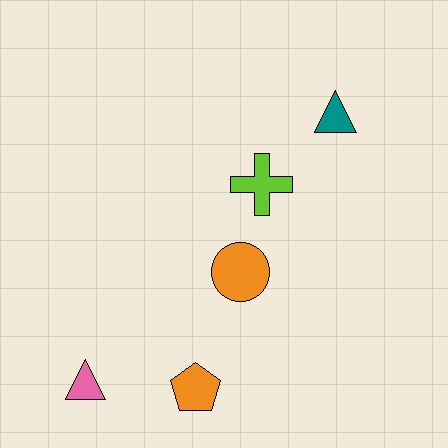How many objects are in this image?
There are 5 objects.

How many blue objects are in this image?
There are no blue objects.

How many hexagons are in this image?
There are no hexagons.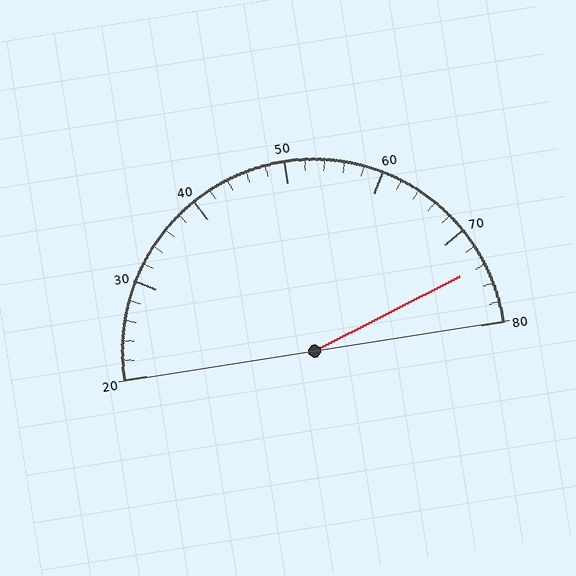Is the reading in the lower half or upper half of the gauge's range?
The reading is in the upper half of the range (20 to 80).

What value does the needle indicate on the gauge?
The needle indicates approximately 74.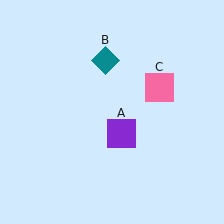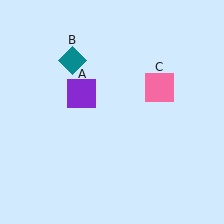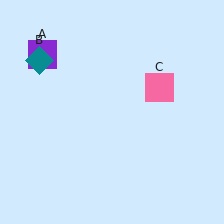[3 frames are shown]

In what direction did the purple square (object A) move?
The purple square (object A) moved up and to the left.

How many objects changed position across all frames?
2 objects changed position: purple square (object A), teal diamond (object B).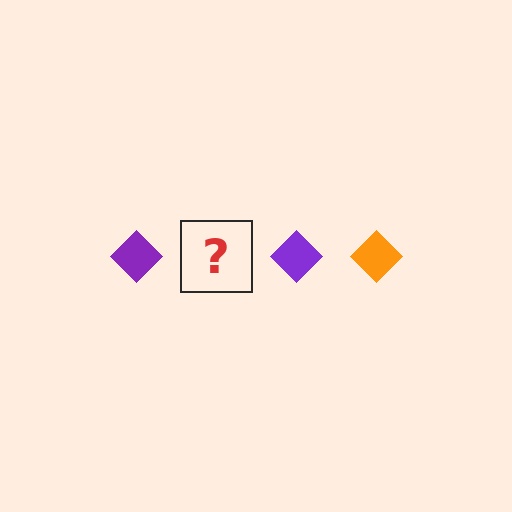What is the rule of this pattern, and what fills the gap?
The rule is that the pattern cycles through purple, orange diamonds. The gap should be filled with an orange diamond.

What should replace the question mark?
The question mark should be replaced with an orange diamond.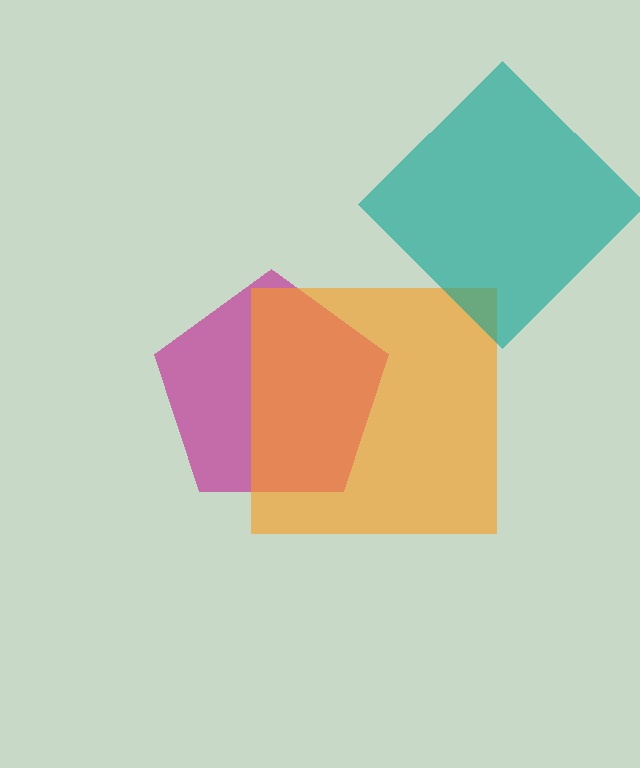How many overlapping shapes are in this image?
There are 3 overlapping shapes in the image.